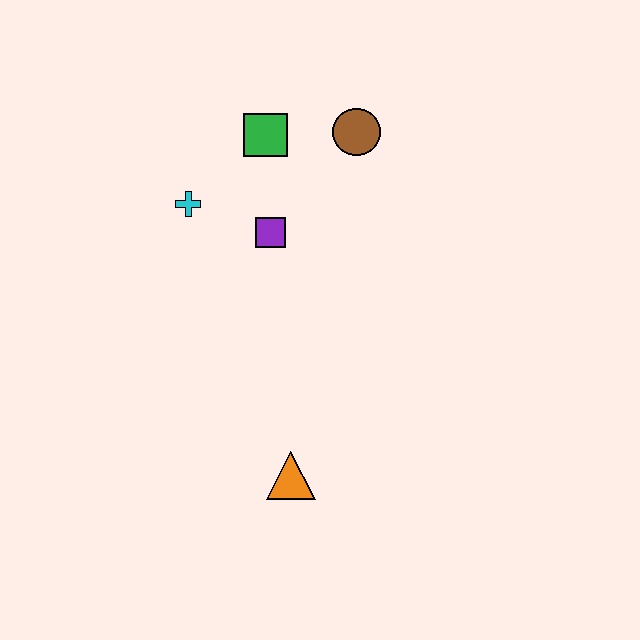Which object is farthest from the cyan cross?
The orange triangle is farthest from the cyan cross.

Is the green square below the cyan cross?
No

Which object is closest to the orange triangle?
The purple square is closest to the orange triangle.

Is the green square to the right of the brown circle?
No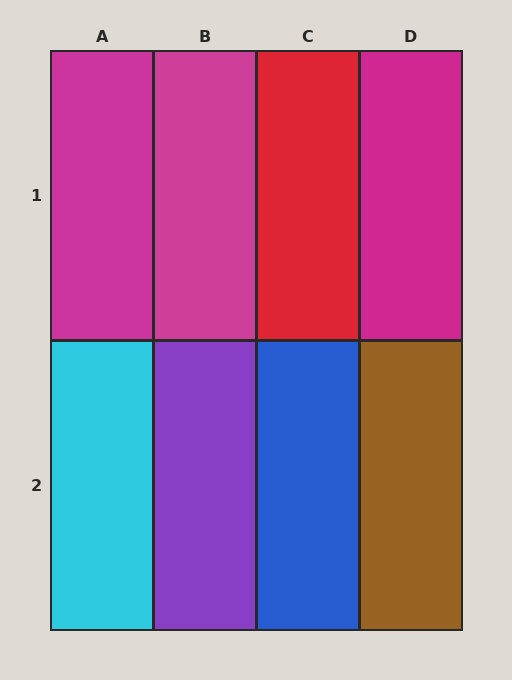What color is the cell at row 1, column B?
Magenta.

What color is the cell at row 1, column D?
Magenta.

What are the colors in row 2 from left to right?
Cyan, purple, blue, brown.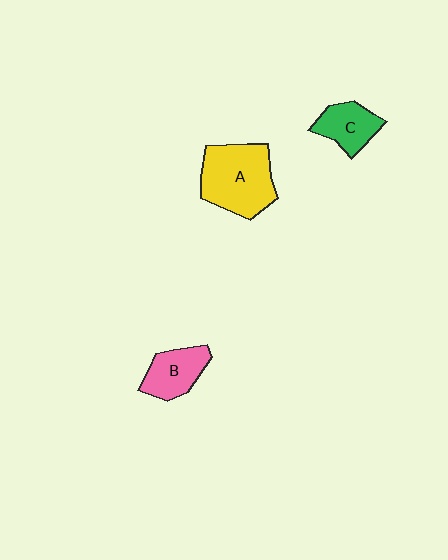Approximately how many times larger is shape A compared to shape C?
Approximately 1.9 times.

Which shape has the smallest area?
Shape C (green).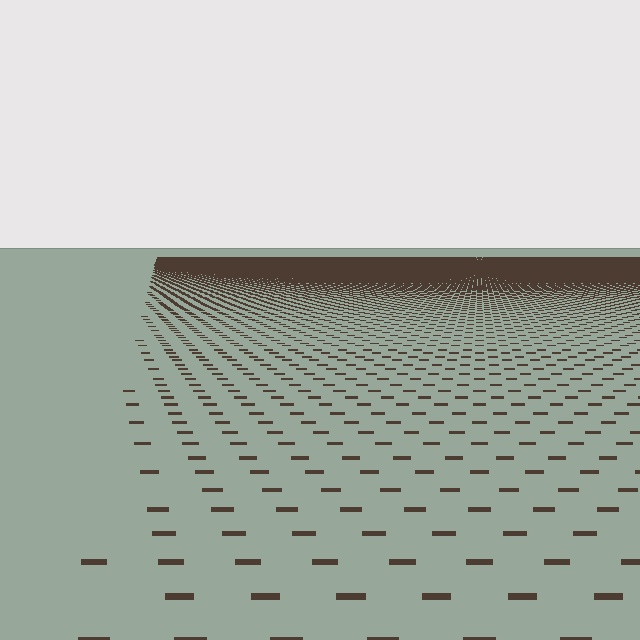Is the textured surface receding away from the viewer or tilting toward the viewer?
The surface is receding away from the viewer. Texture elements get smaller and denser toward the top.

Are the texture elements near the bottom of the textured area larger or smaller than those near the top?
Larger. Near the bottom, elements are closer to the viewer and appear at a bigger on-screen size.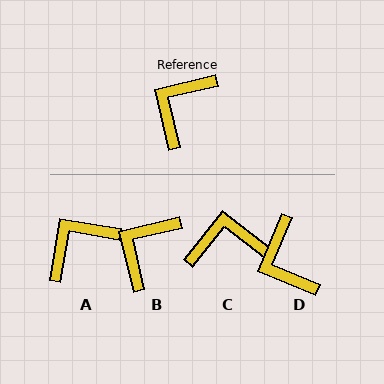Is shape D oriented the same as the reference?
No, it is off by about 54 degrees.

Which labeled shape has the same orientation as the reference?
B.